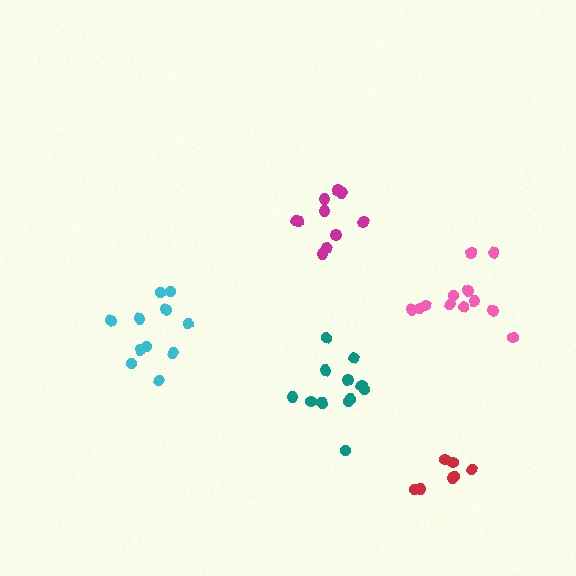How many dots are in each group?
Group 1: 13 dots, Group 2: 12 dots, Group 3: 10 dots, Group 4: 11 dots, Group 5: 7 dots (53 total).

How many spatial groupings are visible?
There are 5 spatial groupings.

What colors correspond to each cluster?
The clusters are colored: teal, pink, magenta, cyan, red.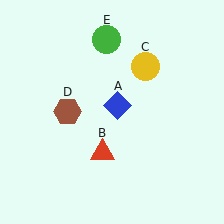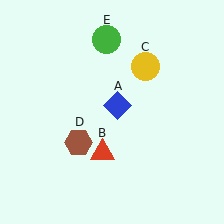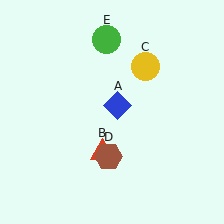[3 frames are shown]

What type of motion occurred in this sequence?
The brown hexagon (object D) rotated counterclockwise around the center of the scene.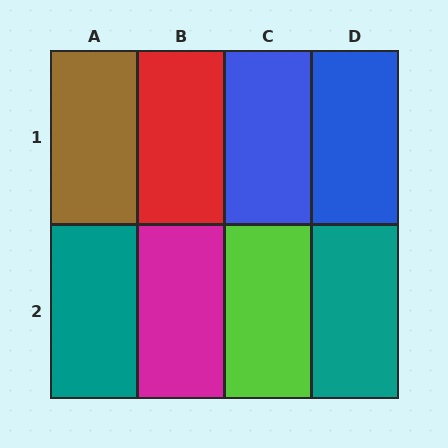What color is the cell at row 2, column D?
Teal.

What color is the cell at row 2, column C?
Lime.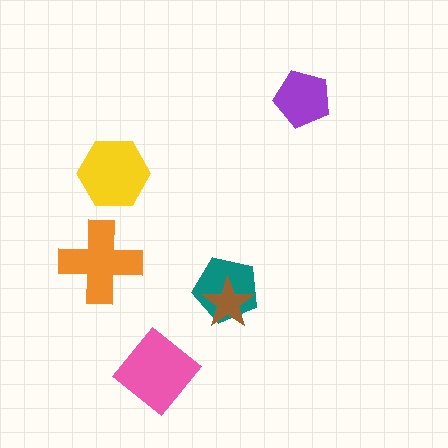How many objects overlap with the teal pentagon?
1 object overlaps with the teal pentagon.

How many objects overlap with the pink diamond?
0 objects overlap with the pink diamond.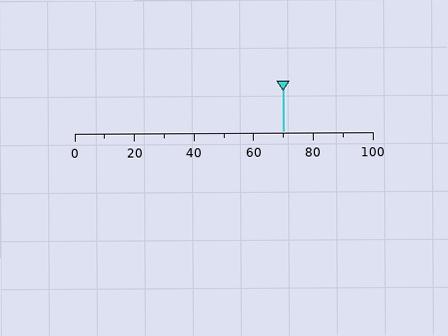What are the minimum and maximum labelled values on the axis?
The axis runs from 0 to 100.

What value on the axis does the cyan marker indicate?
The marker indicates approximately 70.